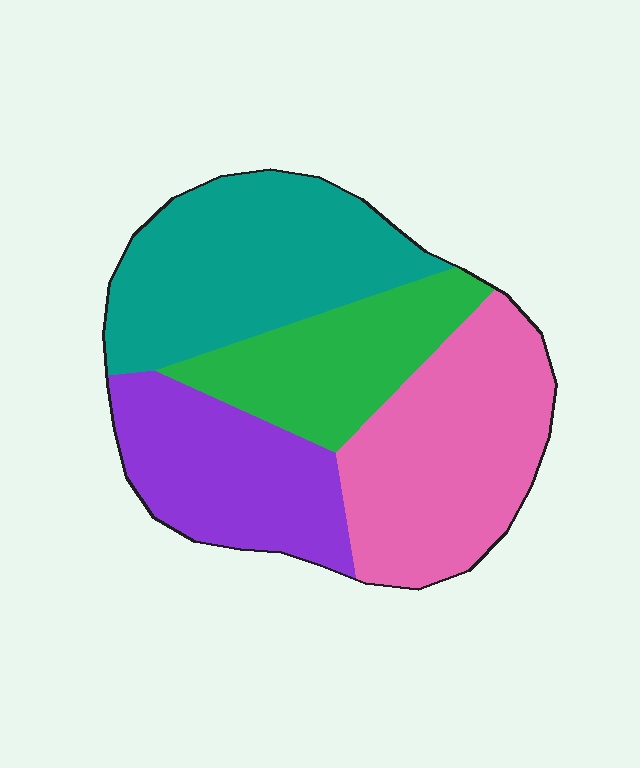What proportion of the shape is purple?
Purple covers around 20% of the shape.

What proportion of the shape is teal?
Teal covers about 30% of the shape.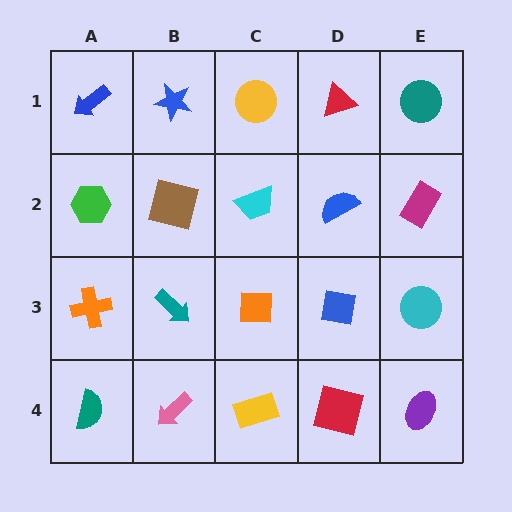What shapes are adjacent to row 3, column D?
A blue semicircle (row 2, column D), a red square (row 4, column D), an orange square (row 3, column C), a cyan circle (row 3, column E).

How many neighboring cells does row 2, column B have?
4.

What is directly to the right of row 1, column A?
A blue star.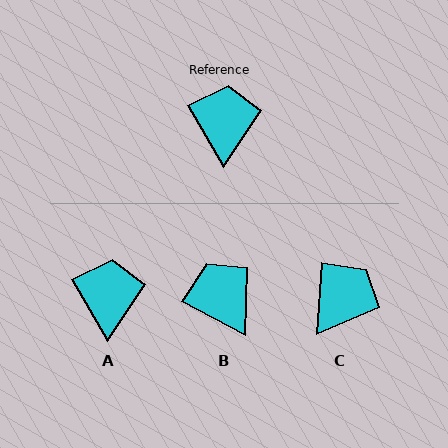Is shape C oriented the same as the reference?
No, it is off by about 34 degrees.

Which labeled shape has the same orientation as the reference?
A.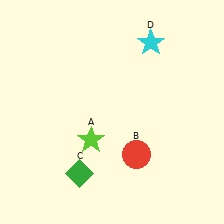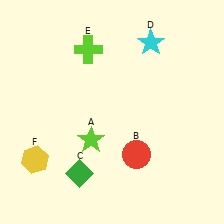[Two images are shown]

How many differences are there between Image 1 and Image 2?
There are 2 differences between the two images.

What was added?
A lime cross (E), a yellow hexagon (F) were added in Image 2.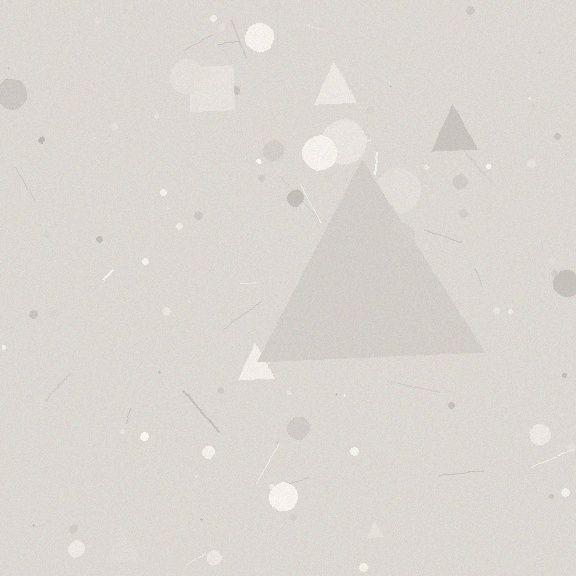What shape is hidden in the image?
A triangle is hidden in the image.